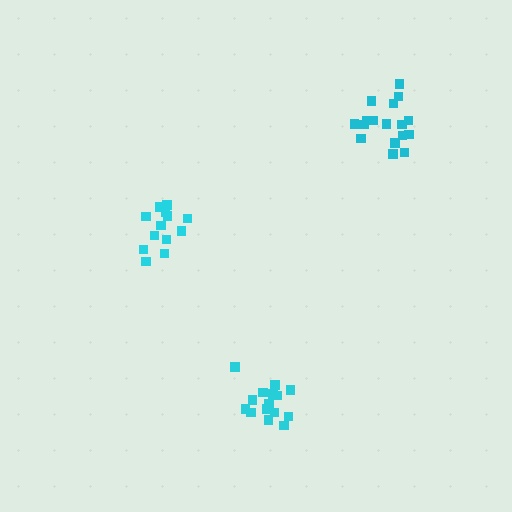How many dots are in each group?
Group 1: 17 dots, Group 2: 13 dots, Group 3: 15 dots (45 total).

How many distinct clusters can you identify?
There are 3 distinct clusters.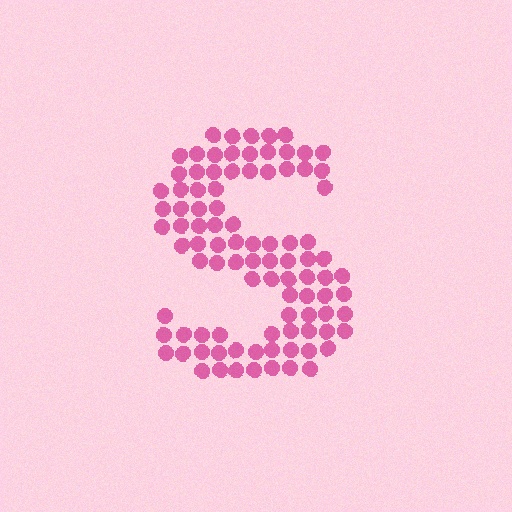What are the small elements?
The small elements are circles.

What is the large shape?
The large shape is the letter S.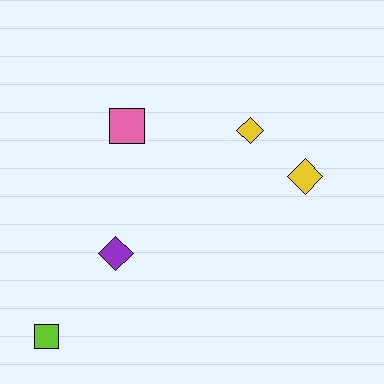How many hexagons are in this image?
There are no hexagons.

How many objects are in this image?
There are 5 objects.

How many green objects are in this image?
There are no green objects.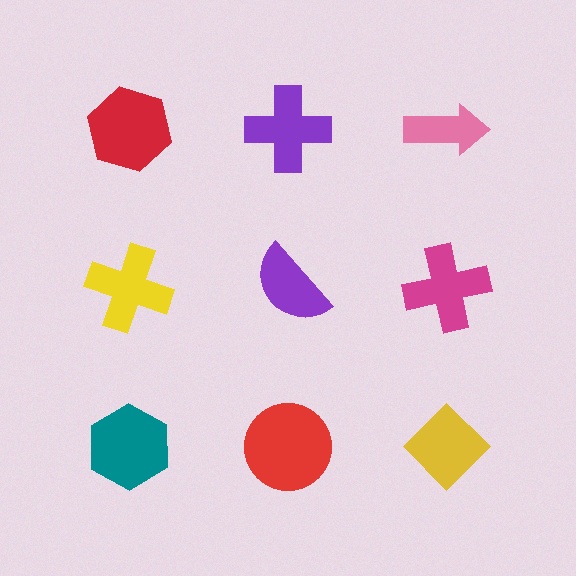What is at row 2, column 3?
A magenta cross.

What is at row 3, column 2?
A red circle.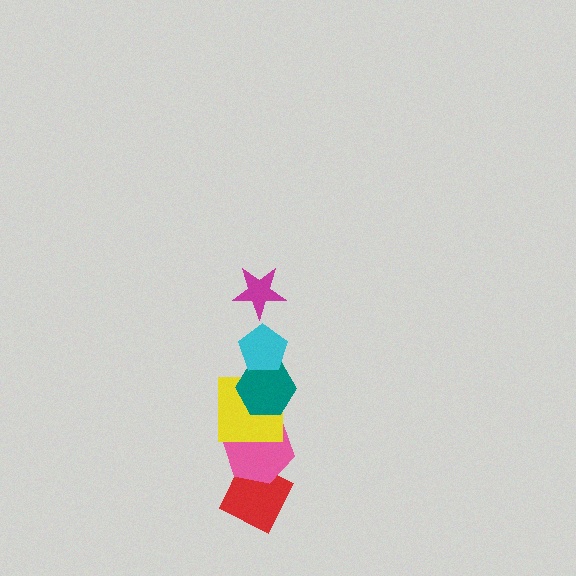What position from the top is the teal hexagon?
The teal hexagon is 3rd from the top.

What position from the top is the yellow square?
The yellow square is 4th from the top.